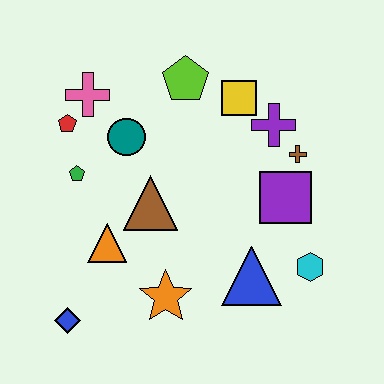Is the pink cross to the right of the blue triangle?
No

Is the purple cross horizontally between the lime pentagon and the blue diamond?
No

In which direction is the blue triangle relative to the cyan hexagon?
The blue triangle is to the left of the cyan hexagon.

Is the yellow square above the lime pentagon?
No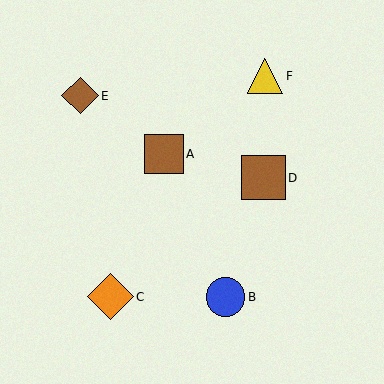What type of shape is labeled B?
Shape B is a blue circle.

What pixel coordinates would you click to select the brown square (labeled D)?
Click at (264, 178) to select the brown square D.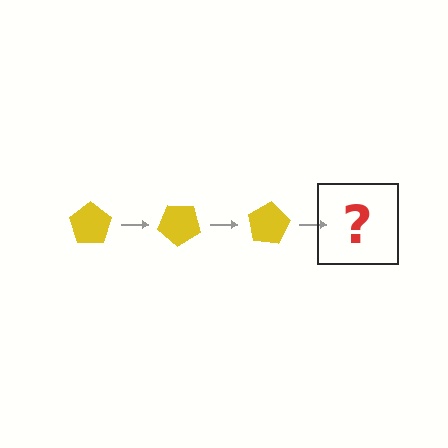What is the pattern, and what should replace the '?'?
The pattern is that the pentagon rotates 40 degrees each step. The '?' should be a yellow pentagon rotated 120 degrees.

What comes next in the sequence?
The next element should be a yellow pentagon rotated 120 degrees.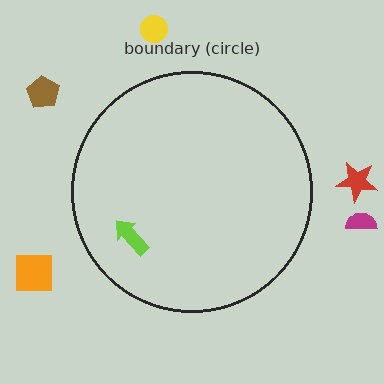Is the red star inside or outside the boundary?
Outside.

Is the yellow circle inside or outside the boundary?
Outside.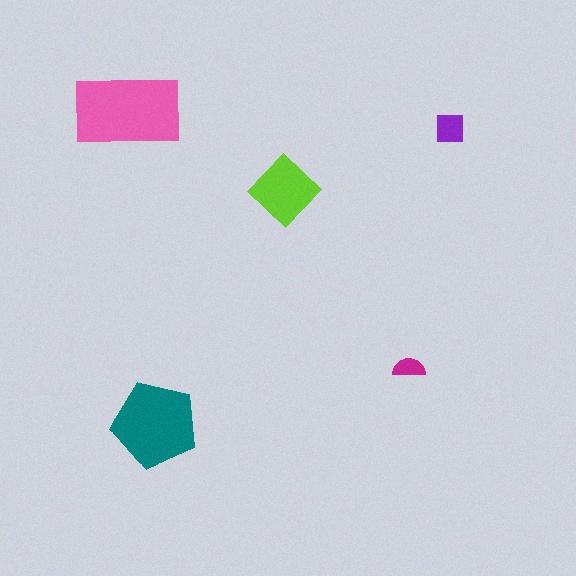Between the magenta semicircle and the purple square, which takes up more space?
The purple square.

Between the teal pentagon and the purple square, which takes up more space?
The teal pentagon.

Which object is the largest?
The pink rectangle.